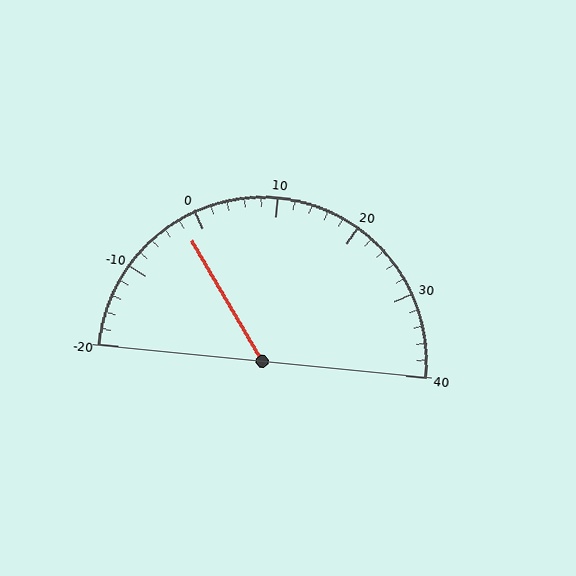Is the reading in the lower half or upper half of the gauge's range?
The reading is in the lower half of the range (-20 to 40).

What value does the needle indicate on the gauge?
The needle indicates approximately -2.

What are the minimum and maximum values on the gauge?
The gauge ranges from -20 to 40.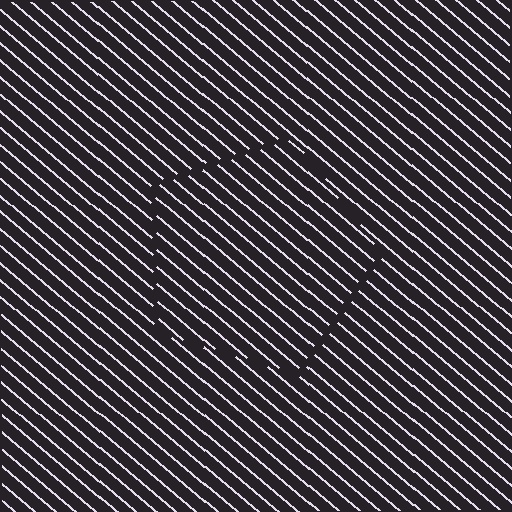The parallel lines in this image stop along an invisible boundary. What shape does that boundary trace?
An illusory pentagon. The interior of the shape contains the same grating, shifted by half a period — the contour is defined by the phase discontinuity where line-ends from the inner and outer gratings abut.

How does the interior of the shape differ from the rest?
The interior of the shape contains the same grating, shifted by half a period — the contour is defined by the phase discontinuity where line-ends from the inner and outer gratings abut.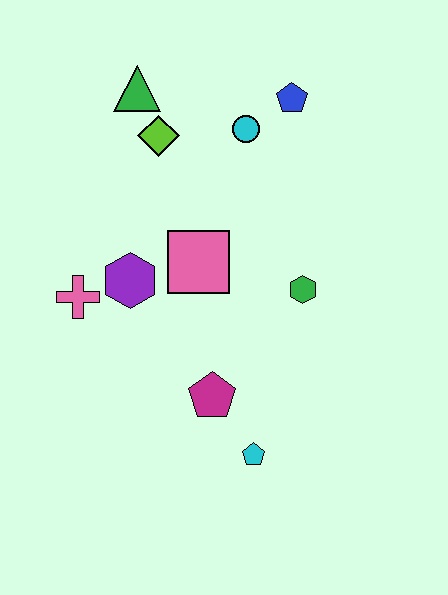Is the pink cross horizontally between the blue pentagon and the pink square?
No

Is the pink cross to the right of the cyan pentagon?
No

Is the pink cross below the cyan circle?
Yes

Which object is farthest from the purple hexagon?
The blue pentagon is farthest from the purple hexagon.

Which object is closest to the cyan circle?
The blue pentagon is closest to the cyan circle.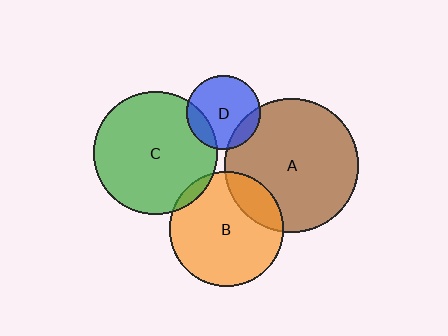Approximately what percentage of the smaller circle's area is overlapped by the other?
Approximately 20%.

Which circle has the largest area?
Circle A (brown).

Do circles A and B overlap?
Yes.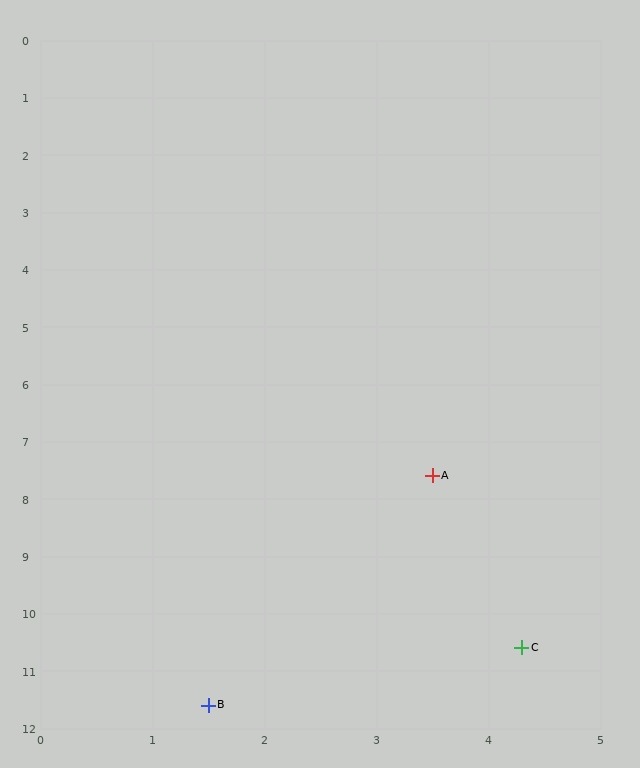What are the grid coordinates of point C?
Point C is at approximately (4.3, 10.6).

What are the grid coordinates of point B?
Point B is at approximately (1.5, 11.6).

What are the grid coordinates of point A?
Point A is at approximately (3.5, 7.6).